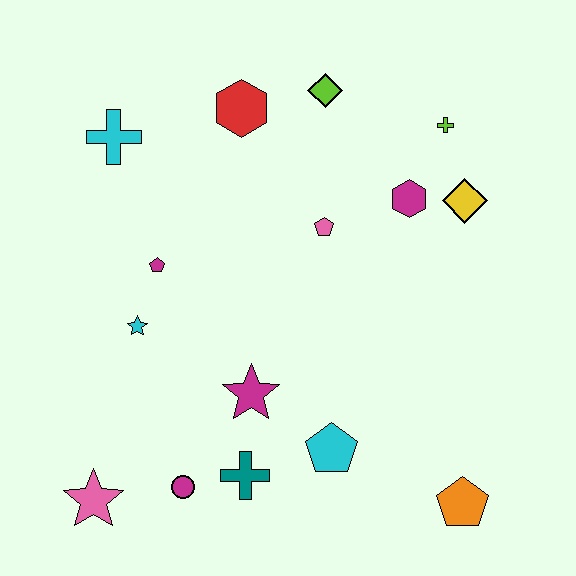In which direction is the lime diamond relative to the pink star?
The lime diamond is above the pink star.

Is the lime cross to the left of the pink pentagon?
No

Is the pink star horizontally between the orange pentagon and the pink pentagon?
No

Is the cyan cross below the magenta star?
No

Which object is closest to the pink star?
The magenta circle is closest to the pink star.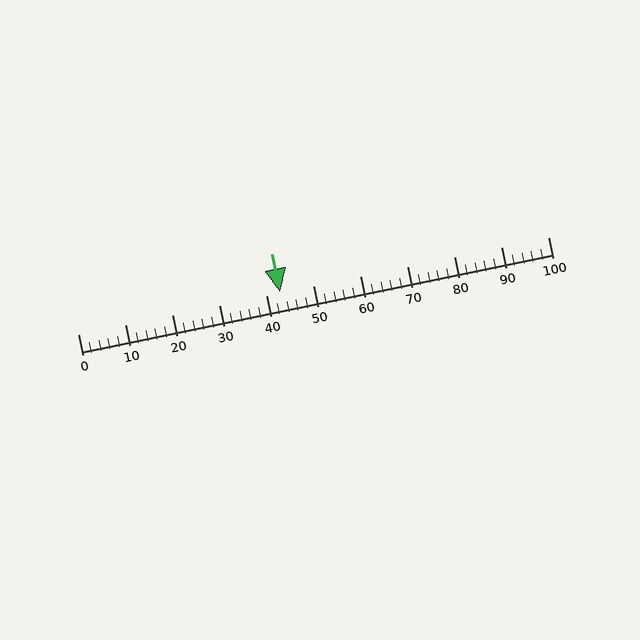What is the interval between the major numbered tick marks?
The major tick marks are spaced 10 units apart.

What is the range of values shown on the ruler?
The ruler shows values from 0 to 100.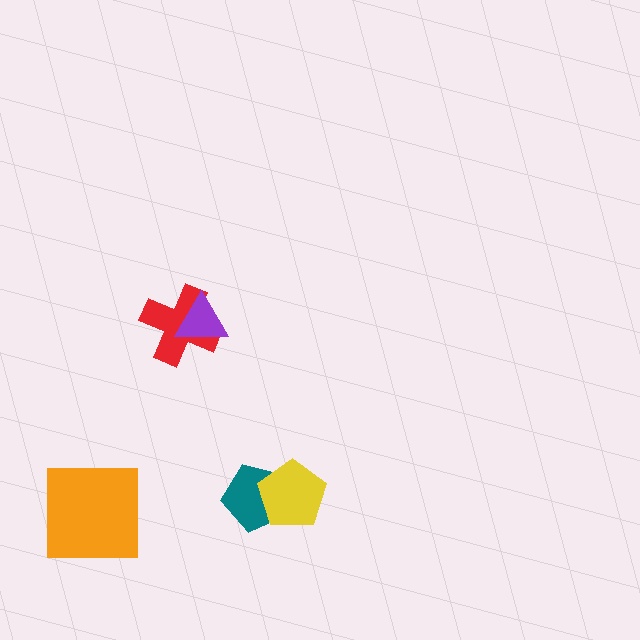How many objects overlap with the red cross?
1 object overlaps with the red cross.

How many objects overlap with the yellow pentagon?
1 object overlaps with the yellow pentagon.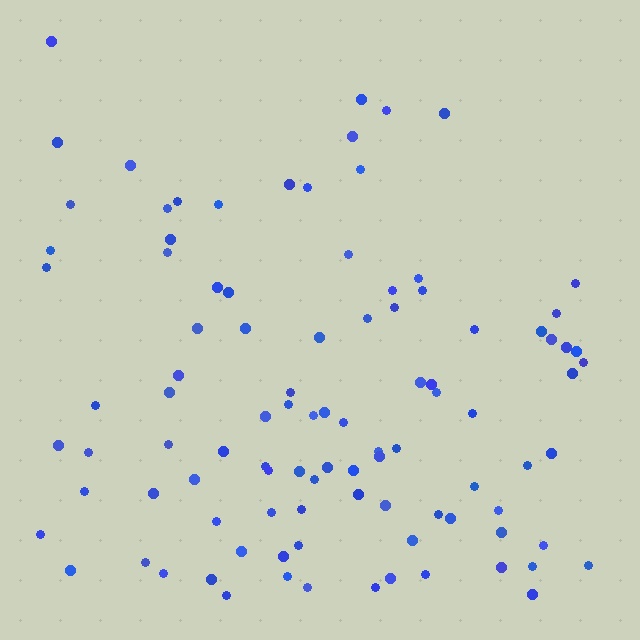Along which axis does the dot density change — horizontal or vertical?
Vertical.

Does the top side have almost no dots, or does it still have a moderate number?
Still a moderate number, just noticeably fewer than the bottom.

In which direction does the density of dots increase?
From top to bottom, with the bottom side densest.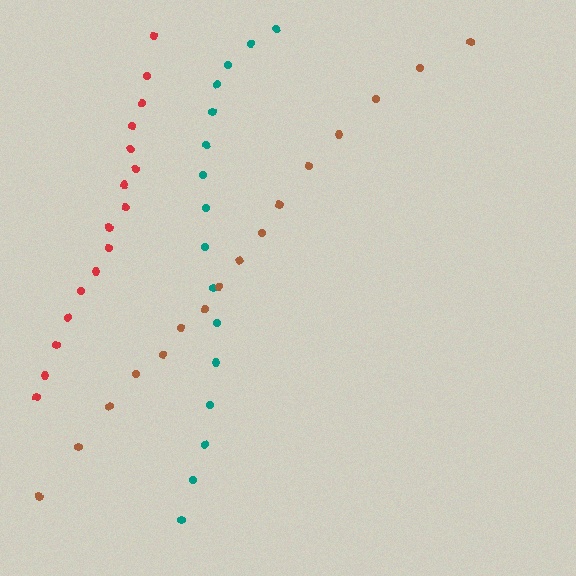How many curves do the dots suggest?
There are 3 distinct paths.